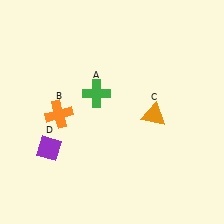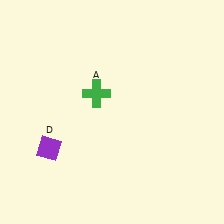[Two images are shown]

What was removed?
The orange cross (B), the orange triangle (C) were removed in Image 2.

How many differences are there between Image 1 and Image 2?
There are 2 differences between the two images.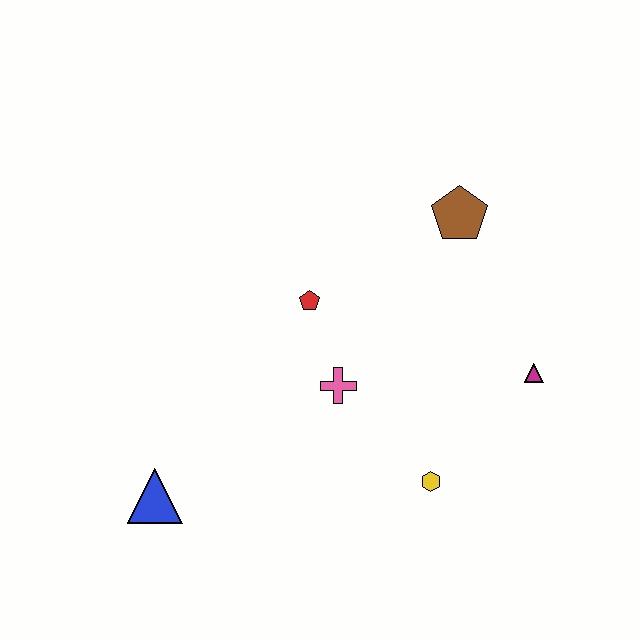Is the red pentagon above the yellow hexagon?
Yes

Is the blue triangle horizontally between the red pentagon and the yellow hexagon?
No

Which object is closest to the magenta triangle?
The yellow hexagon is closest to the magenta triangle.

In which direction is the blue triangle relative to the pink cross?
The blue triangle is to the left of the pink cross.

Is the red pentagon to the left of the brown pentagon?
Yes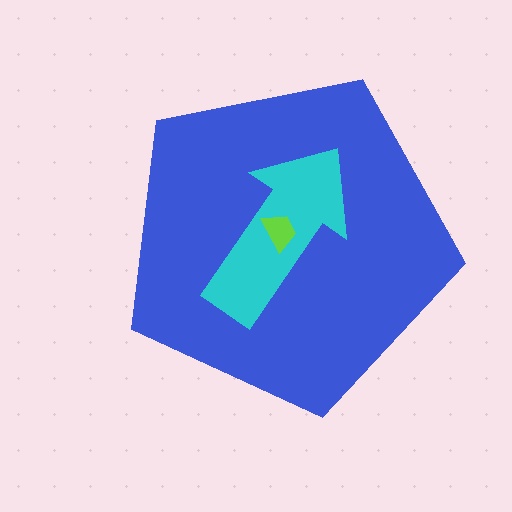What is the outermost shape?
The blue pentagon.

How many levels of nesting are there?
3.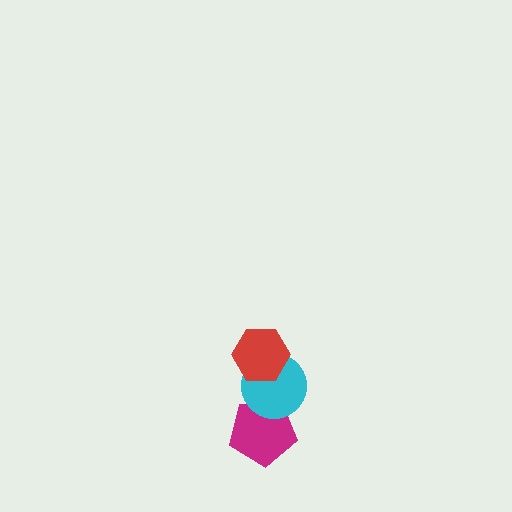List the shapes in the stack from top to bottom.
From top to bottom: the red hexagon, the cyan circle, the magenta pentagon.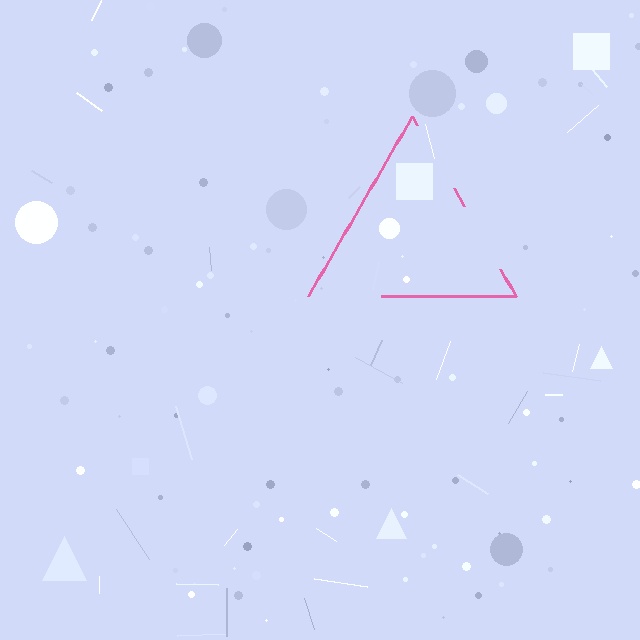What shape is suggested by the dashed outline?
The dashed outline suggests a triangle.